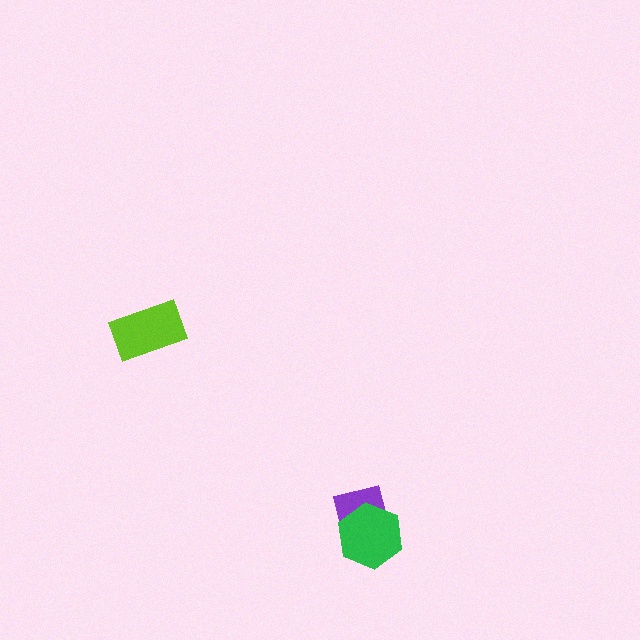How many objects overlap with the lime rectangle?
0 objects overlap with the lime rectangle.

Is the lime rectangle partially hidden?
No, no other shape covers it.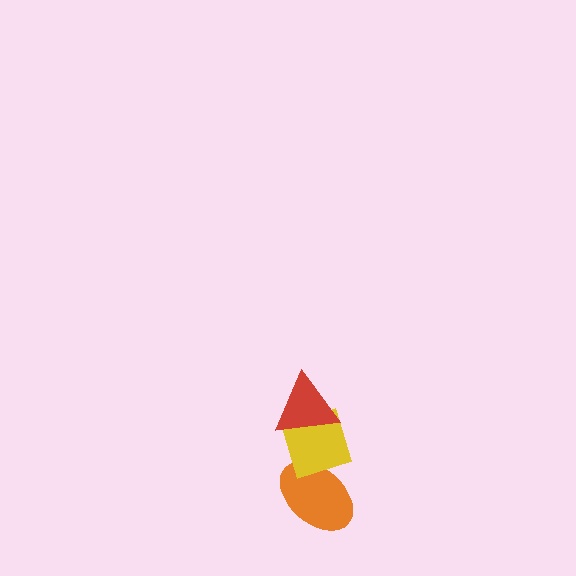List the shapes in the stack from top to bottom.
From top to bottom: the red triangle, the yellow diamond, the orange ellipse.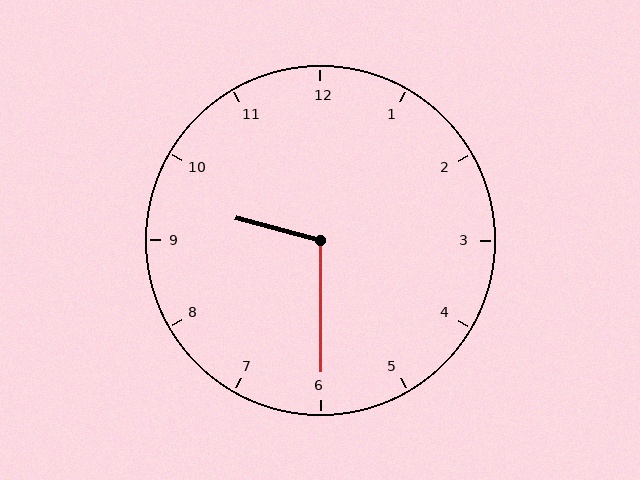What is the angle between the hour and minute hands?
Approximately 105 degrees.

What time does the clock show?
9:30.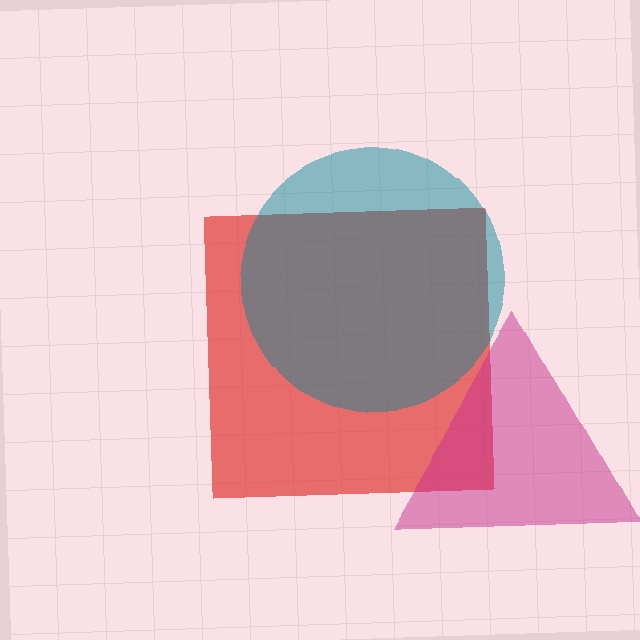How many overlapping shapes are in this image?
There are 3 overlapping shapes in the image.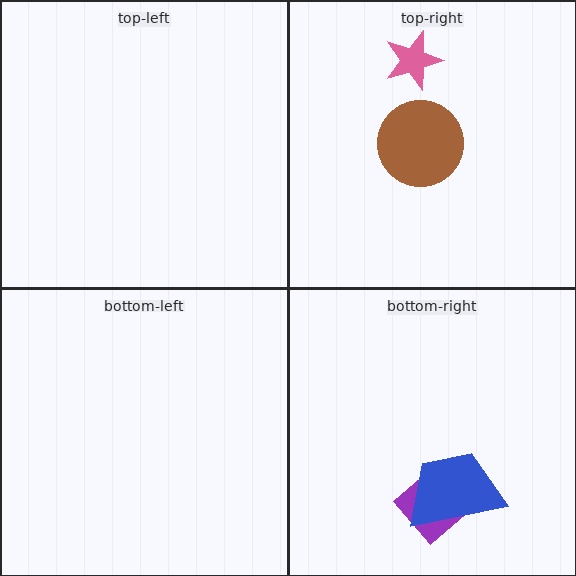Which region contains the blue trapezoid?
The bottom-right region.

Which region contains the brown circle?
The top-right region.